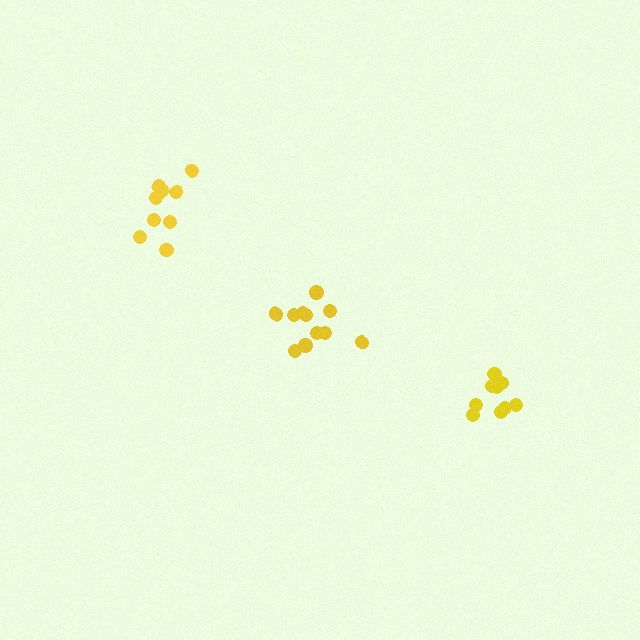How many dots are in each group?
Group 1: 9 dots, Group 2: 11 dots, Group 3: 9 dots (29 total).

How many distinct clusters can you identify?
There are 3 distinct clusters.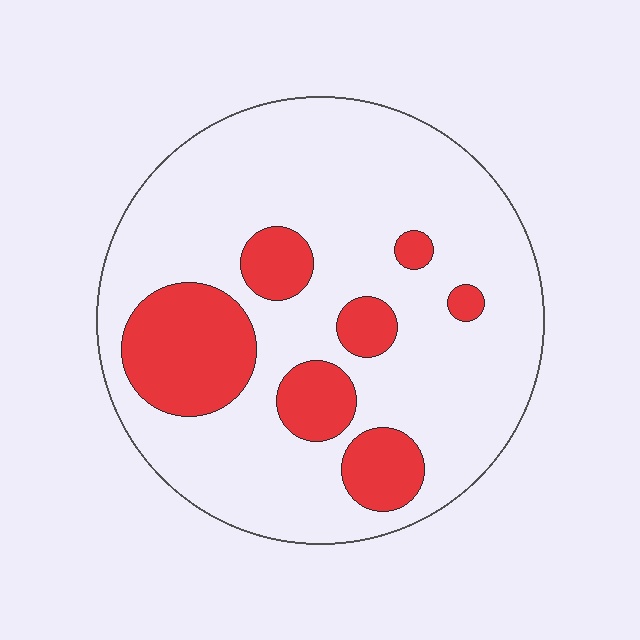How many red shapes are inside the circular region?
7.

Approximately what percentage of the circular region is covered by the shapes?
Approximately 20%.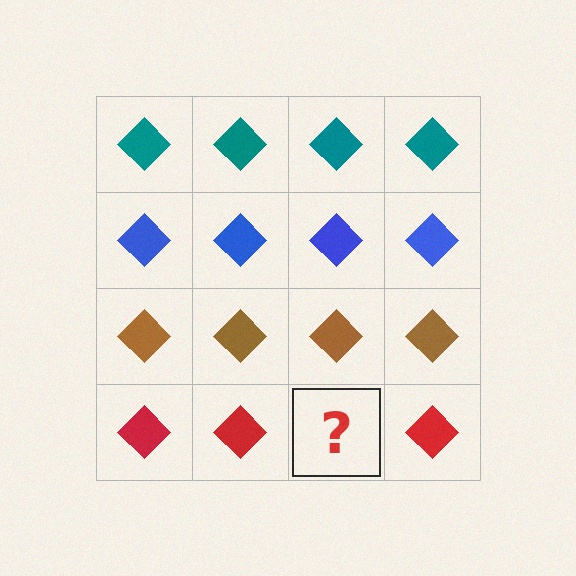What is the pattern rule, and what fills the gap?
The rule is that each row has a consistent color. The gap should be filled with a red diamond.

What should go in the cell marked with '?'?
The missing cell should contain a red diamond.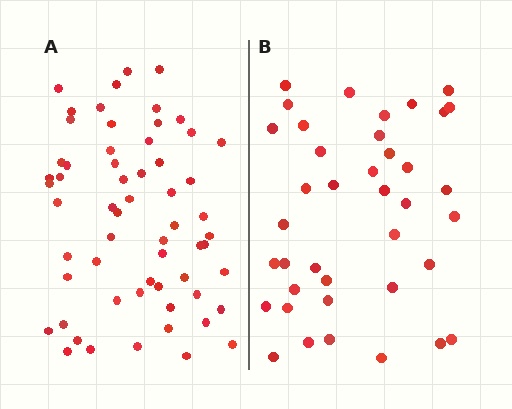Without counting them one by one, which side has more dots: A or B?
Region A (the left region) has more dots.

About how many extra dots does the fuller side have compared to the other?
Region A has approximately 20 more dots than region B.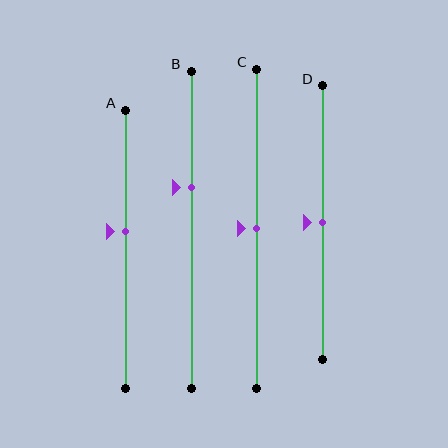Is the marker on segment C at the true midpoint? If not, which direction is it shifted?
Yes, the marker on segment C is at the true midpoint.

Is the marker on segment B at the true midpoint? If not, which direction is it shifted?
No, the marker on segment B is shifted upward by about 13% of the segment length.